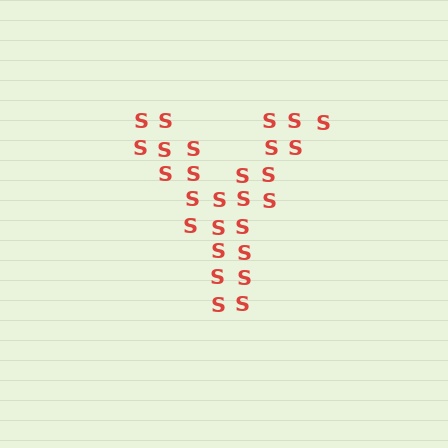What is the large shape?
The large shape is the letter Y.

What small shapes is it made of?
It is made of small letter S's.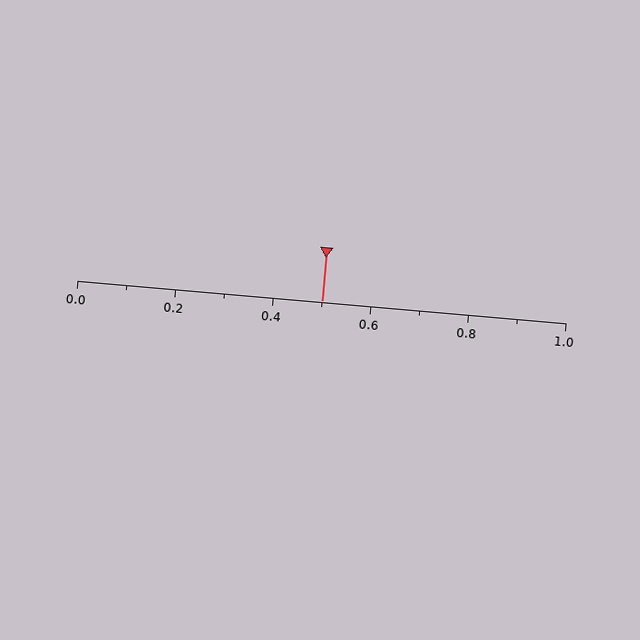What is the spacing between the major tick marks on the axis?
The major ticks are spaced 0.2 apart.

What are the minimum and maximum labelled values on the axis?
The axis runs from 0.0 to 1.0.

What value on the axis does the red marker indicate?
The marker indicates approximately 0.5.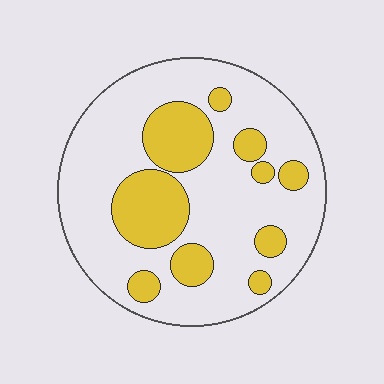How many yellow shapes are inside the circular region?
10.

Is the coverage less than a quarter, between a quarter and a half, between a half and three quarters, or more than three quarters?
Between a quarter and a half.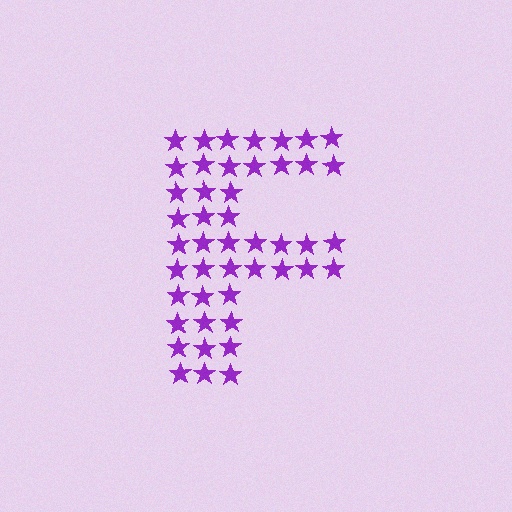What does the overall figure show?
The overall figure shows the letter F.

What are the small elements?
The small elements are stars.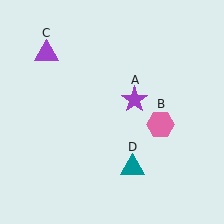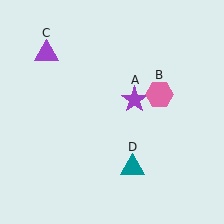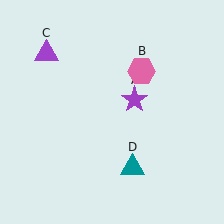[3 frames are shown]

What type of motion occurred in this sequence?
The pink hexagon (object B) rotated counterclockwise around the center of the scene.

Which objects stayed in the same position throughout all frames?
Purple star (object A) and purple triangle (object C) and teal triangle (object D) remained stationary.